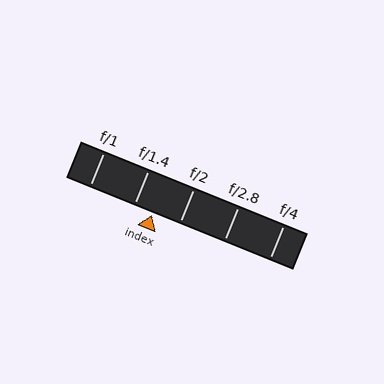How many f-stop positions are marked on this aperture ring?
There are 5 f-stop positions marked.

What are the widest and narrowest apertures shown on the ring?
The widest aperture shown is f/1 and the narrowest is f/4.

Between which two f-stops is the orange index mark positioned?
The index mark is between f/1.4 and f/2.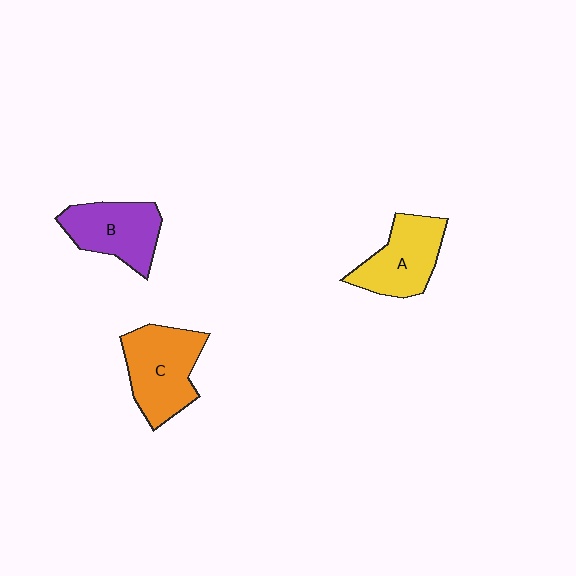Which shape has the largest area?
Shape C (orange).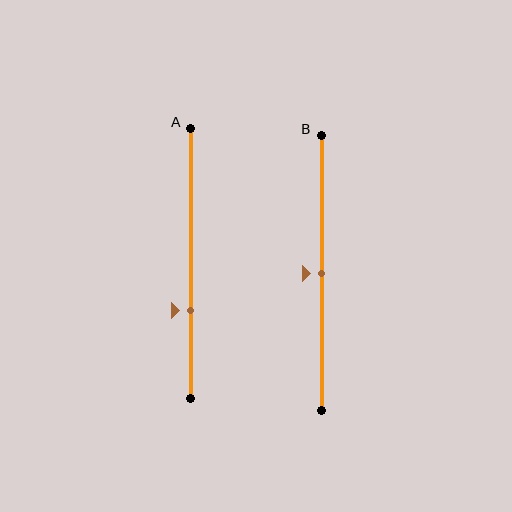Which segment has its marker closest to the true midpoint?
Segment B has its marker closest to the true midpoint.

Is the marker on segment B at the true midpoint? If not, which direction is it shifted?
Yes, the marker on segment B is at the true midpoint.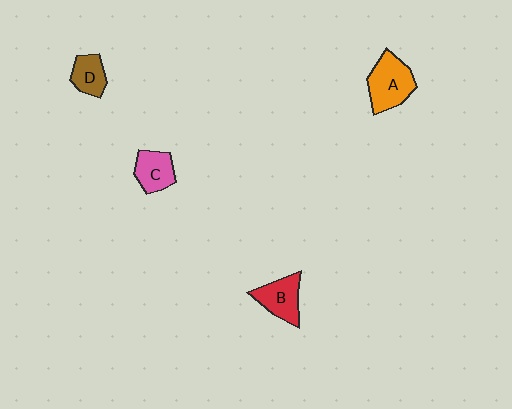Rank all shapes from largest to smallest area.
From largest to smallest: A (orange), B (red), C (pink), D (brown).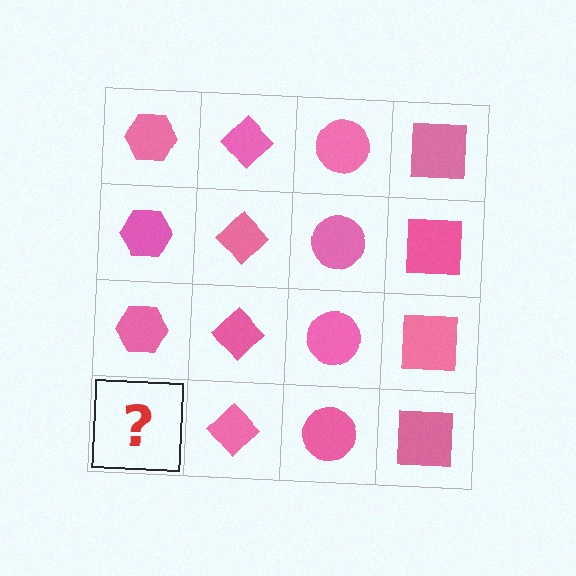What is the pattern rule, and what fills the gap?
The rule is that each column has a consistent shape. The gap should be filled with a pink hexagon.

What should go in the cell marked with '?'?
The missing cell should contain a pink hexagon.